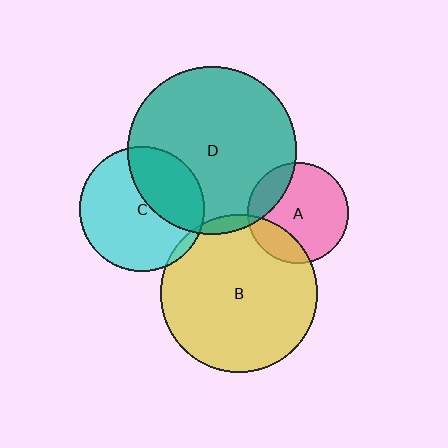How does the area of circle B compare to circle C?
Approximately 1.6 times.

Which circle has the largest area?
Circle D (teal).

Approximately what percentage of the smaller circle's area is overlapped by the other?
Approximately 5%.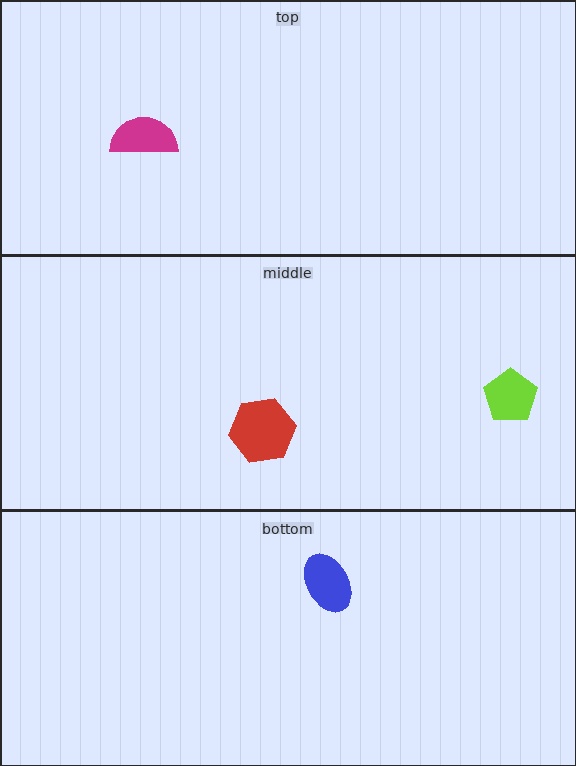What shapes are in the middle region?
The lime pentagon, the red hexagon.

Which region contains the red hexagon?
The middle region.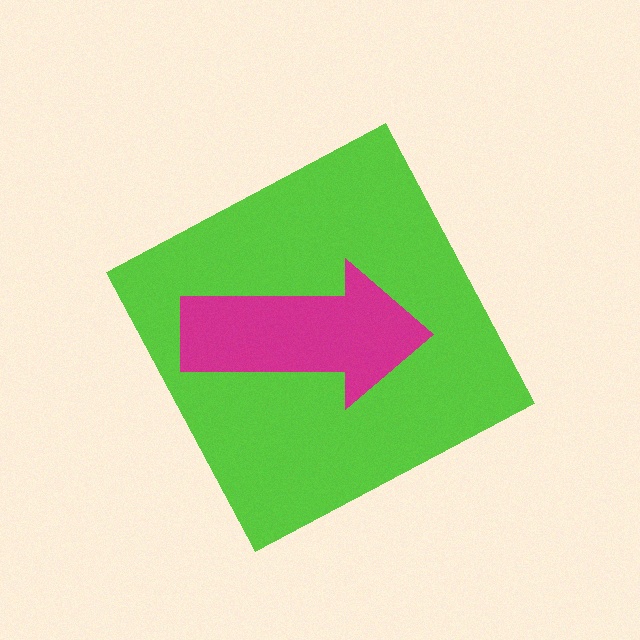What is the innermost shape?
The magenta arrow.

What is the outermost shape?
The lime diamond.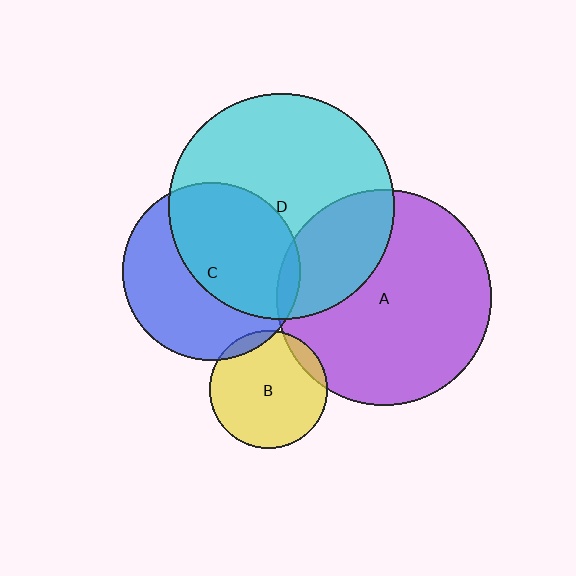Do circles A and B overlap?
Yes.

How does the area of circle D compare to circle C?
Approximately 1.6 times.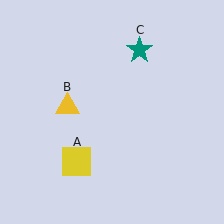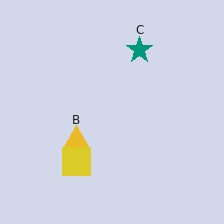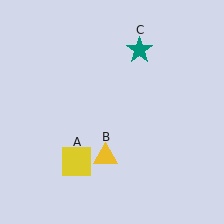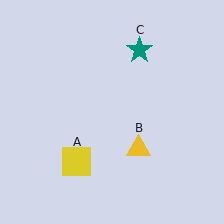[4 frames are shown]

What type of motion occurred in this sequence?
The yellow triangle (object B) rotated counterclockwise around the center of the scene.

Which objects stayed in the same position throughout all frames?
Yellow square (object A) and teal star (object C) remained stationary.